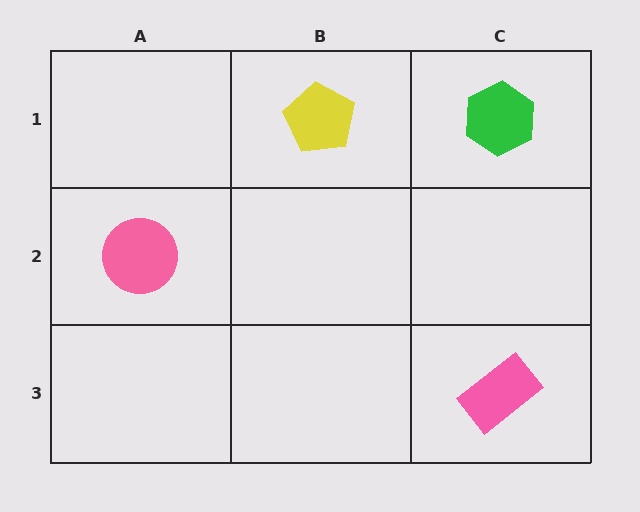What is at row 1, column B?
A yellow pentagon.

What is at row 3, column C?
A pink rectangle.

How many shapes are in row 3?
1 shape.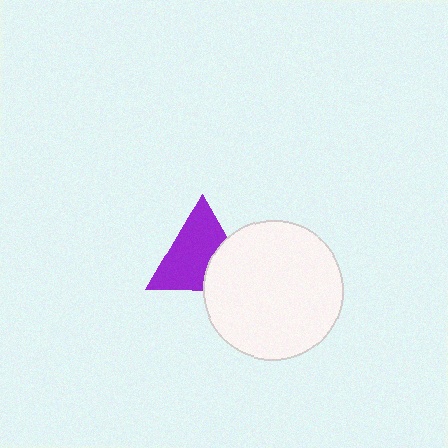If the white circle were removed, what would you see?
You would see the complete purple triangle.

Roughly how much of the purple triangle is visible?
Most of it is visible (roughly 68%).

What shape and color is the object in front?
The object in front is a white circle.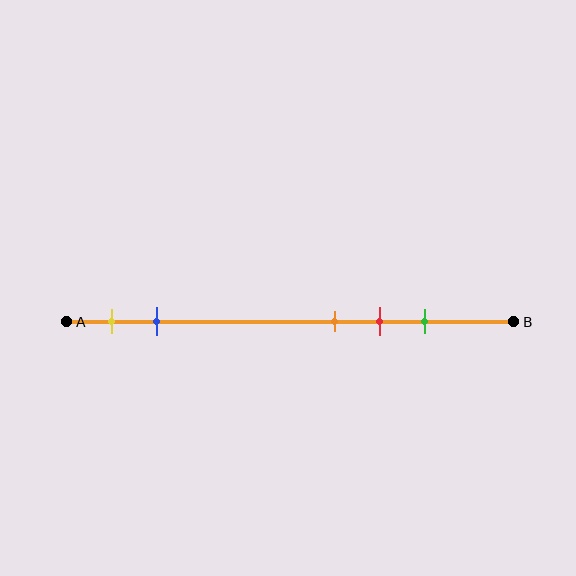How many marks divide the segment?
There are 5 marks dividing the segment.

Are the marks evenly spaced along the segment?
No, the marks are not evenly spaced.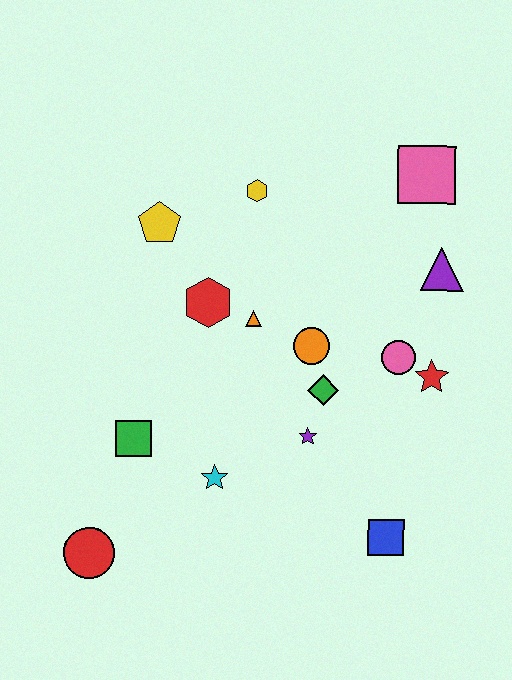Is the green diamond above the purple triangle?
No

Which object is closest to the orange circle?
The green diamond is closest to the orange circle.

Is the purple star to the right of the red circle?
Yes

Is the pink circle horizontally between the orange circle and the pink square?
Yes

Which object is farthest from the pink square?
The red circle is farthest from the pink square.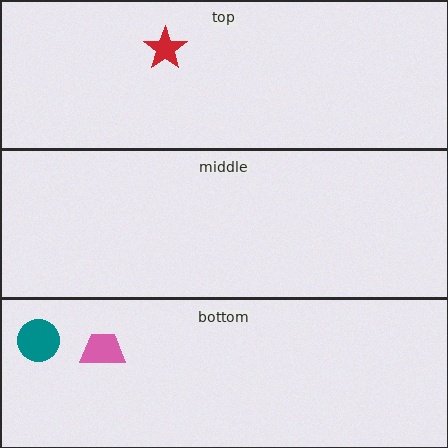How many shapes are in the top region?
1.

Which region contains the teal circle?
The bottom region.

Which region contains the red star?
The top region.